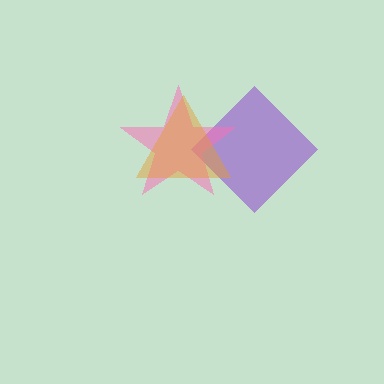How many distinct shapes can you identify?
There are 3 distinct shapes: a purple diamond, a pink star, an orange triangle.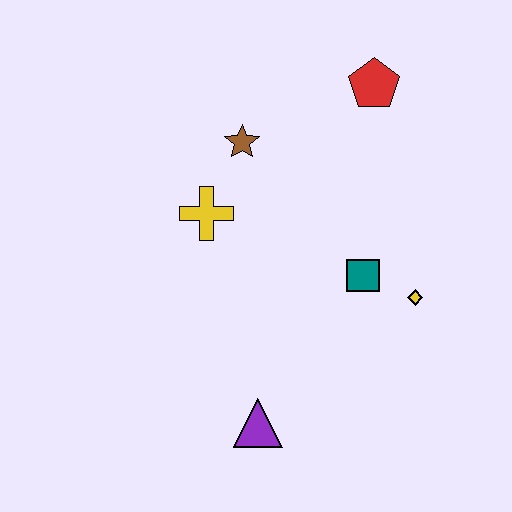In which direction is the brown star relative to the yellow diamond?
The brown star is to the left of the yellow diamond.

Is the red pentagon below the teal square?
No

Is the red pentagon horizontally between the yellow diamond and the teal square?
Yes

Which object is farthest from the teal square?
The red pentagon is farthest from the teal square.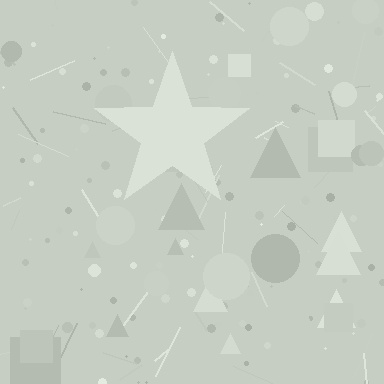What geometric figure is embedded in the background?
A star is embedded in the background.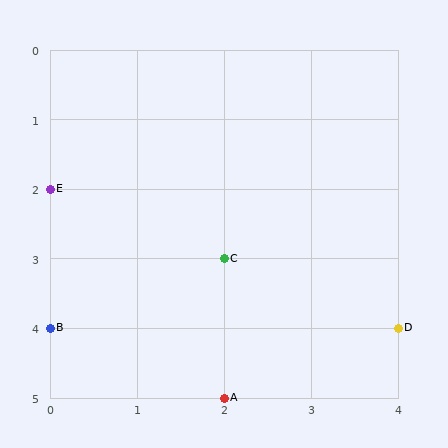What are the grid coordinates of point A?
Point A is at grid coordinates (2, 5).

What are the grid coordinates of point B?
Point B is at grid coordinates (0, 4).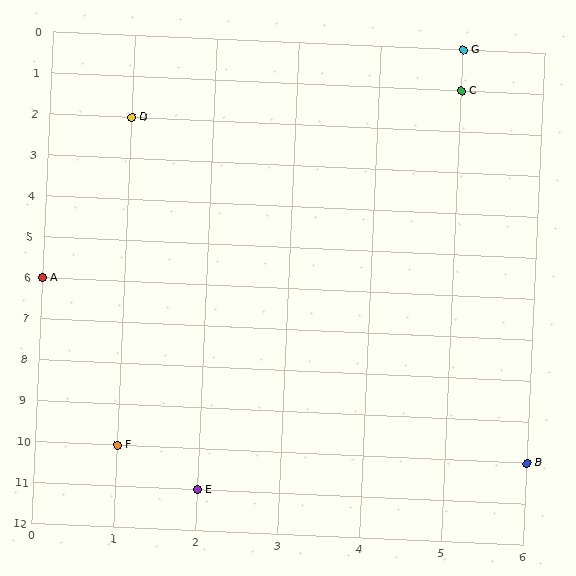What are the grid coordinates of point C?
Point C is at grid coordinates (5, 1).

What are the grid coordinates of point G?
Point G is at grid coordinates (5, 0).